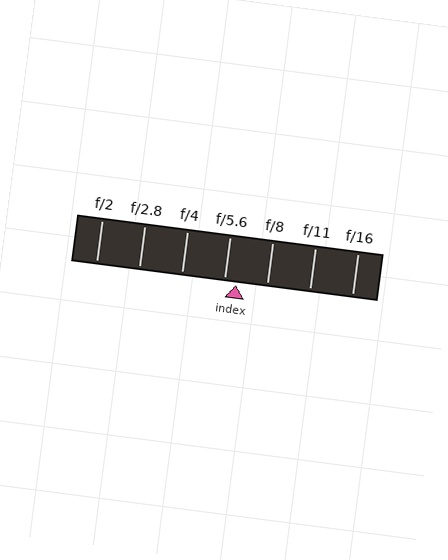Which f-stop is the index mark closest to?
The index mark is closest to f/5.6.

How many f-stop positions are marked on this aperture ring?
There are 7 f-stop positions marked.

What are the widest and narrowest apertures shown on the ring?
The widest aperture shown is f/2 and the narrowest is f/16.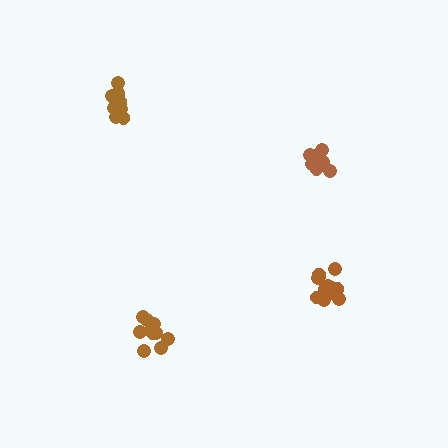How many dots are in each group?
Group 1: 10 dots, Group 2: 12 dots, Group 3: 11 dots, Group 4: 14 dots (47 total).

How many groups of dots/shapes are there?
There are 4 groups.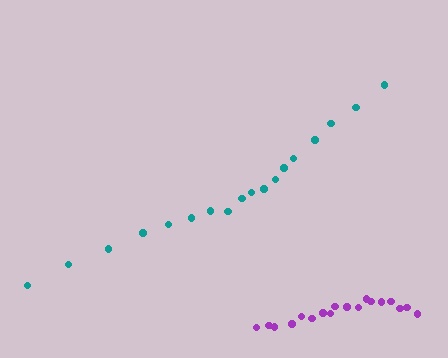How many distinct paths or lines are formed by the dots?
There are 2 distinct paths.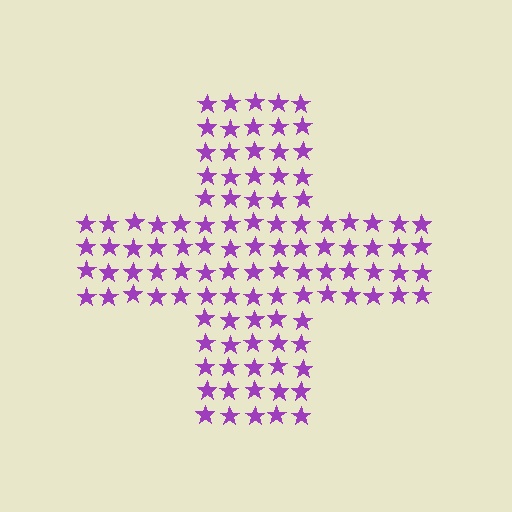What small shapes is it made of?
It is made of small stars.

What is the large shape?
The large shape is a cross.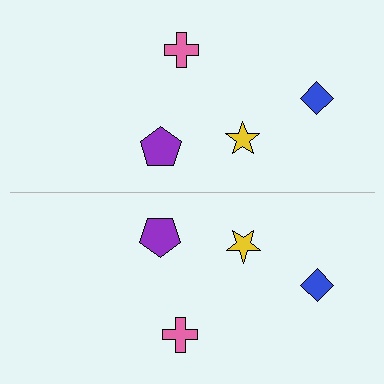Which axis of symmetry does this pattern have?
The pattern has a horizontal axis of symmetry running through the center of the image.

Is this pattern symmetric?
Yes, this pattern has bilateral (reflection) symmetry.